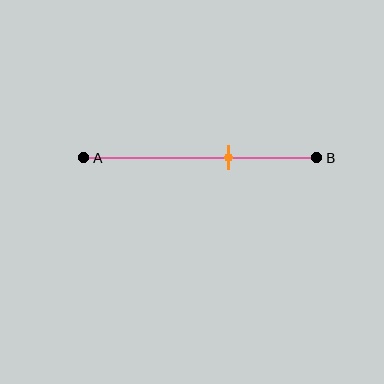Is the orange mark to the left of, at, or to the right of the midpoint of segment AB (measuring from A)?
The orange mark is to the right of the midpoint of segment AB.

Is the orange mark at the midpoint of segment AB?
No, the mark is at about 60% from A, not at the 50% midpoint.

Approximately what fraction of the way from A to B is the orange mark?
The orange mark is approximately 60% of the way from A to B.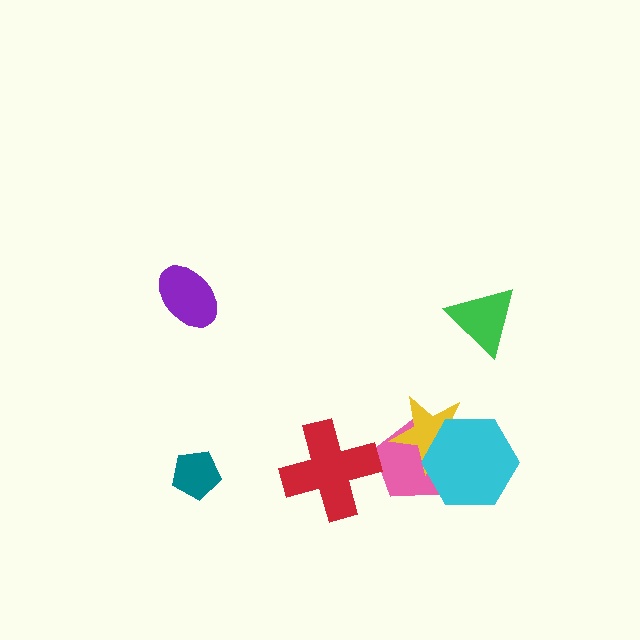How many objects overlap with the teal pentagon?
0 objects overlap with the teal pentagon.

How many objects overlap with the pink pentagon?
2 objects overlap with the pink pentagon.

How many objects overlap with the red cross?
0 objects overlap with the red cross.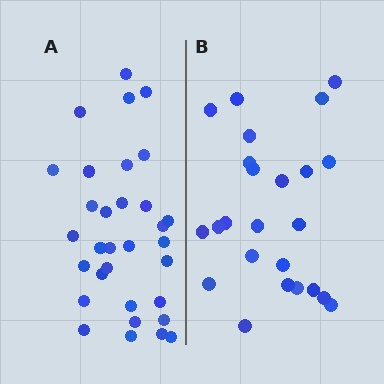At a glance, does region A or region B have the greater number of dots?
Region A (the left region) has more dots.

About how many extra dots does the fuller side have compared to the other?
Region A has roughly 8 or so more dots than region B.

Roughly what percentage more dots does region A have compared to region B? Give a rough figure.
About 35% more.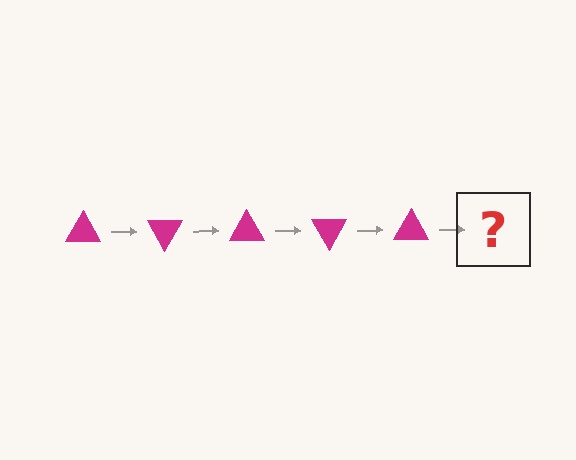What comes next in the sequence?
The next element should be a magenta triangle rotated 300 degrees.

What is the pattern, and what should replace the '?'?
The pattern is that the triangle rotates 60 degrees each step. The '?' should be a magenta triangle rotated 300 degrees.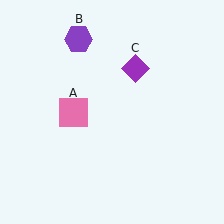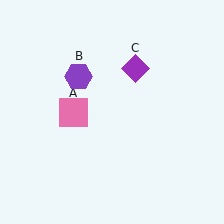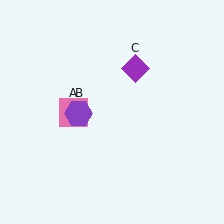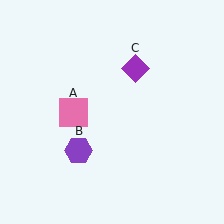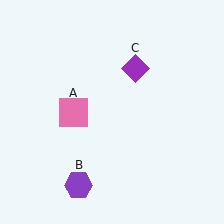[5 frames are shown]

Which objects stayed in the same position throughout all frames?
Pink square (object A) and purple diamond (object C) remained stationary.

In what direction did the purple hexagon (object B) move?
The purple hexagon (object B) moved down.